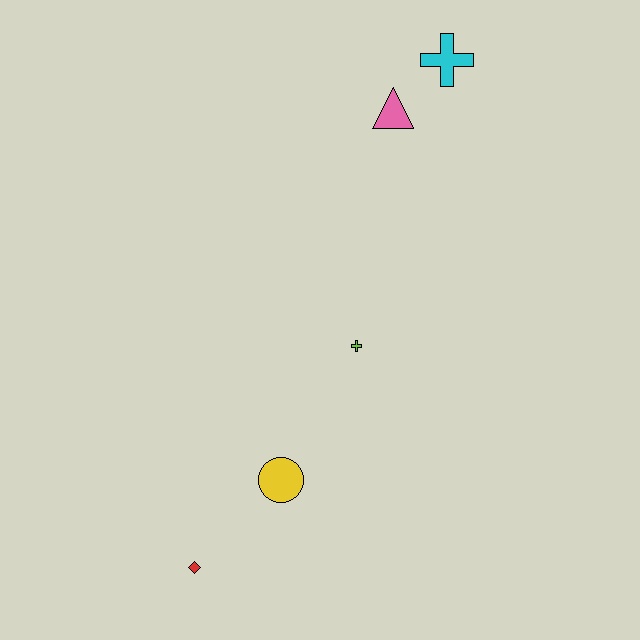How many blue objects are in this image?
There are no blue objects.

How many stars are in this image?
There are no stars.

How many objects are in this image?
There are 5 objects.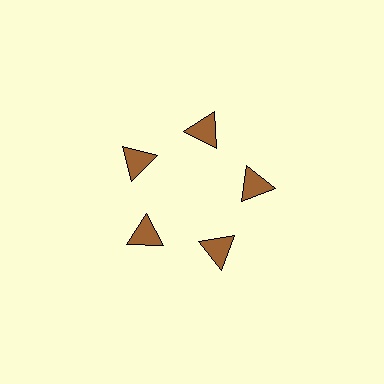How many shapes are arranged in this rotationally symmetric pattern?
There are 5 shapes, arranged in 5 groups of 1.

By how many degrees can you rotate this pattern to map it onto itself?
The pattern maps onto itself every 72 degrees of rotation.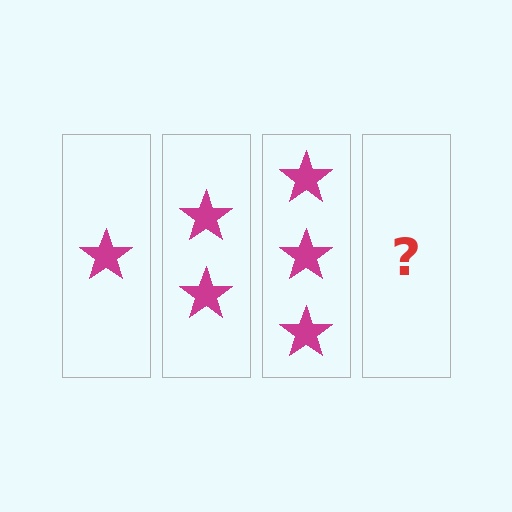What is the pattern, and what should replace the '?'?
The pattern is that each step adds one more star. The '?' should be 4 stars.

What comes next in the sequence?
The next element should be 4 stars.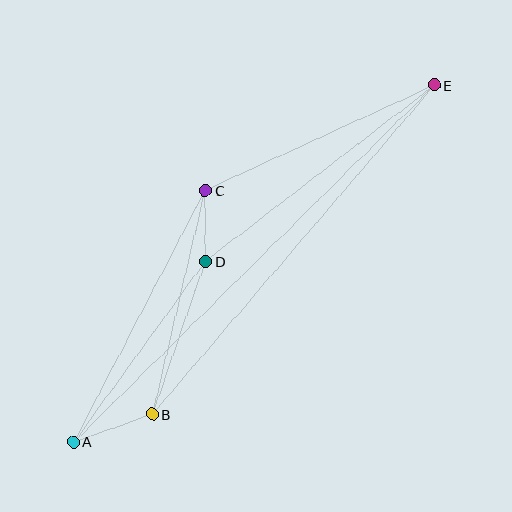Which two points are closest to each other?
Points C and D are closest to each other.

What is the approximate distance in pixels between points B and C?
The distance between B and C is approximately 230 pixels.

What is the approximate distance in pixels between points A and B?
The distance between A and B is approximately 83 pixels.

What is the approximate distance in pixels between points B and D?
The distance between B and D is approximately 162 pixels.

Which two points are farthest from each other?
Points A and E are farthest from each other.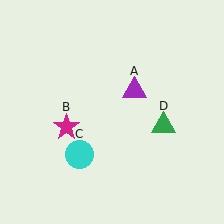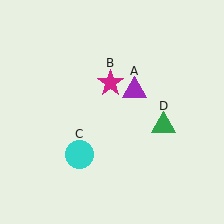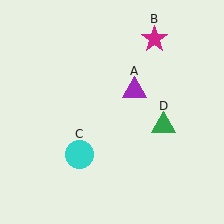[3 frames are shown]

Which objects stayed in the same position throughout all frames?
Purple triangle (object A) and cyan circle (object C) and green triangle (object D) remained stationary.